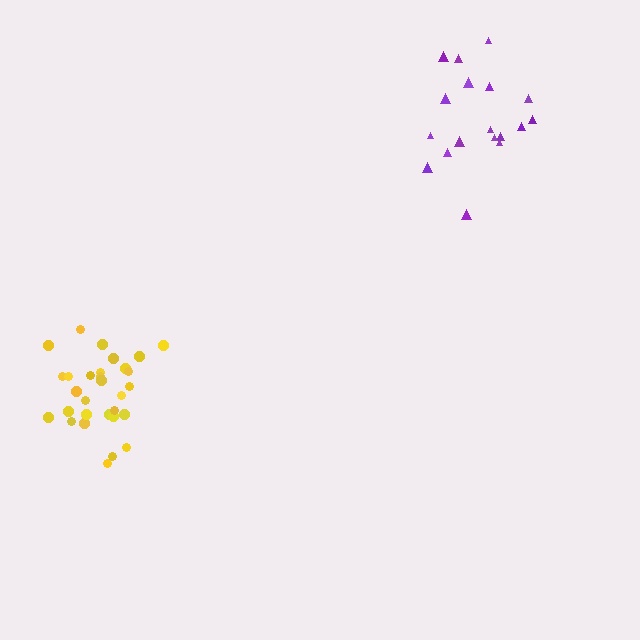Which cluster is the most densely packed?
Yellow.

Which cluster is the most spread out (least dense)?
Purple.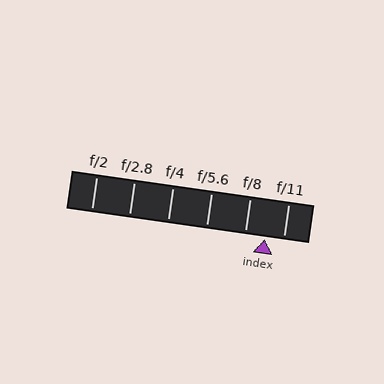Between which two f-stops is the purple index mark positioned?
The index mark is between f/8 and f/11.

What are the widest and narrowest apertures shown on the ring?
The widest aperture shown is f/2 and the narrowest is f/11.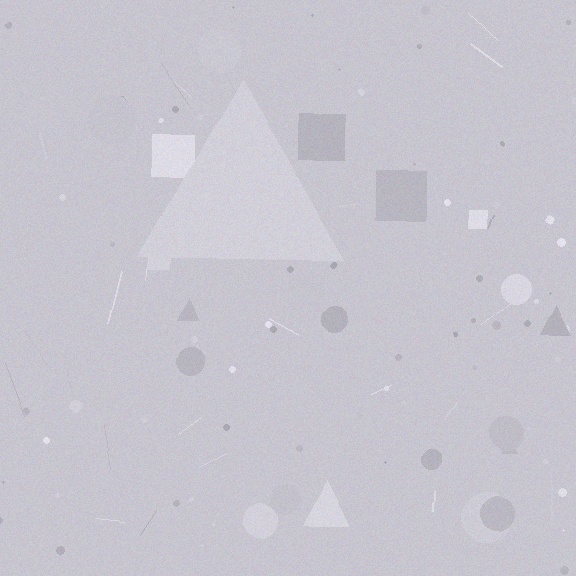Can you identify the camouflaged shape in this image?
The camouflaged shape is a triangle.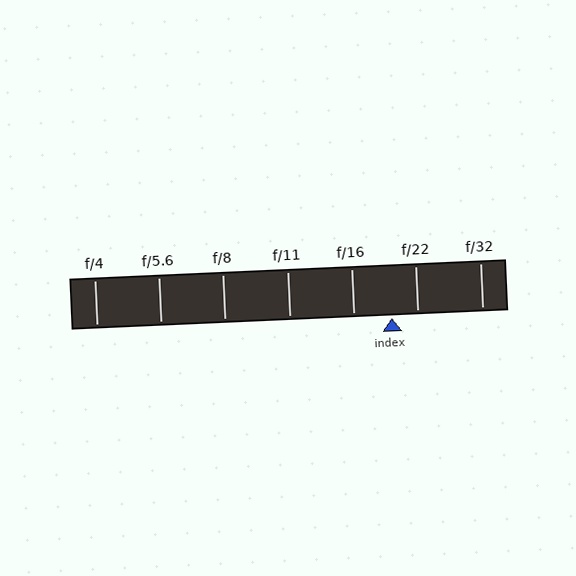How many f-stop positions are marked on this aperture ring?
There are 7 f-stop positions marked.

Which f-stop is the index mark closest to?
The index mark is closest to f/22.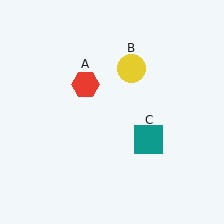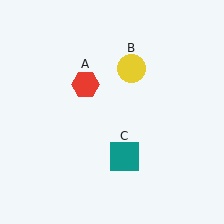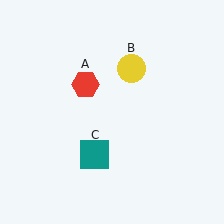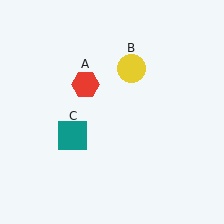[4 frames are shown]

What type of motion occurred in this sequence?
The teal square (object C) rotated clockwise around the center of the scene.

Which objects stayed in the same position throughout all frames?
Red hexagon (object A) and yellow circle (object B) remained stationary.